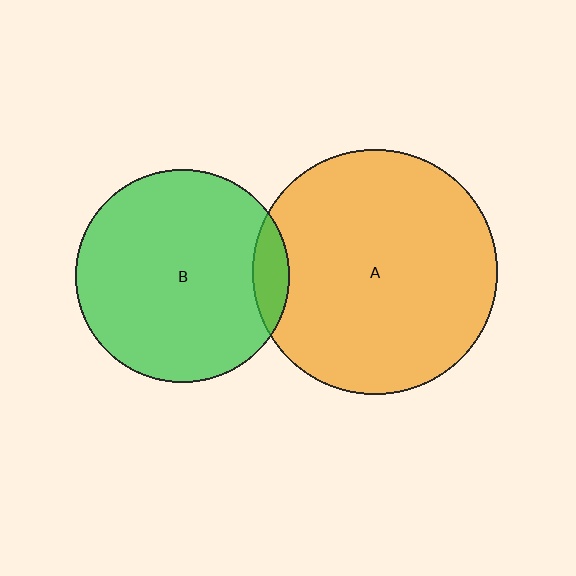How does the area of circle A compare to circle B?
Approximately 1.3 times.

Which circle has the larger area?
Circle A (orange).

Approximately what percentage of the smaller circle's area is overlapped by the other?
Approximately 10%.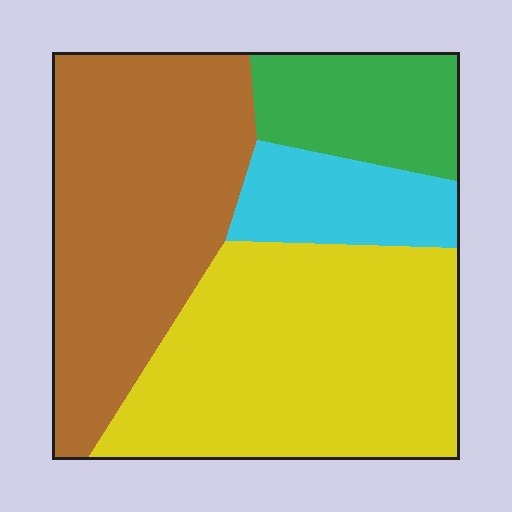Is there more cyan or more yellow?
Yellow.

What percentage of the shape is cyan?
Cyan covers roughly 10% of the shape.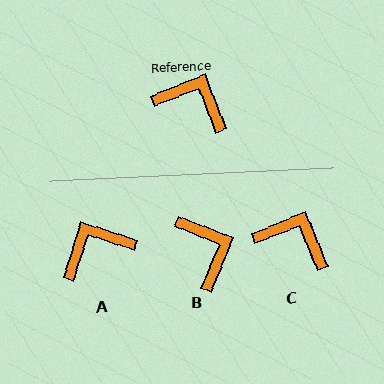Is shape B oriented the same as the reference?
No, it is off by about 44 degrees.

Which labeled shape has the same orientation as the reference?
C.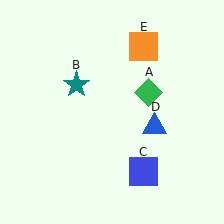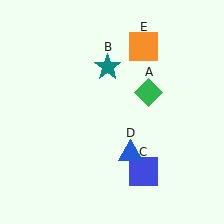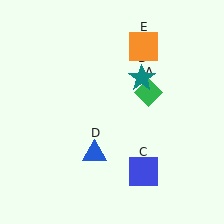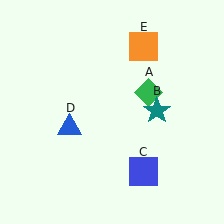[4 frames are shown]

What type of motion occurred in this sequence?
The teal star (object B), blue triangle (object D) rotated clockwise around the center of the scene.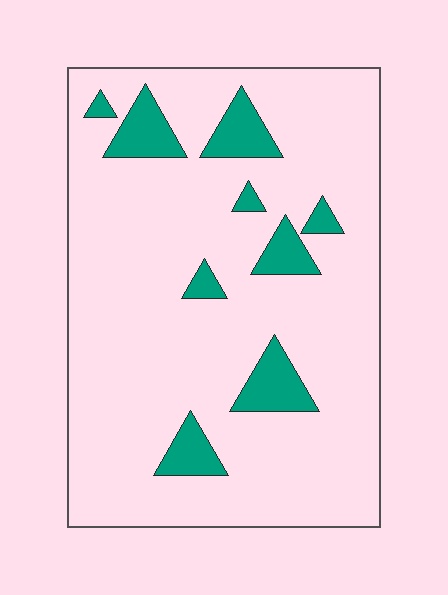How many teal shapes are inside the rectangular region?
9.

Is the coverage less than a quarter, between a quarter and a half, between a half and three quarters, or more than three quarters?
Less than a quarter.